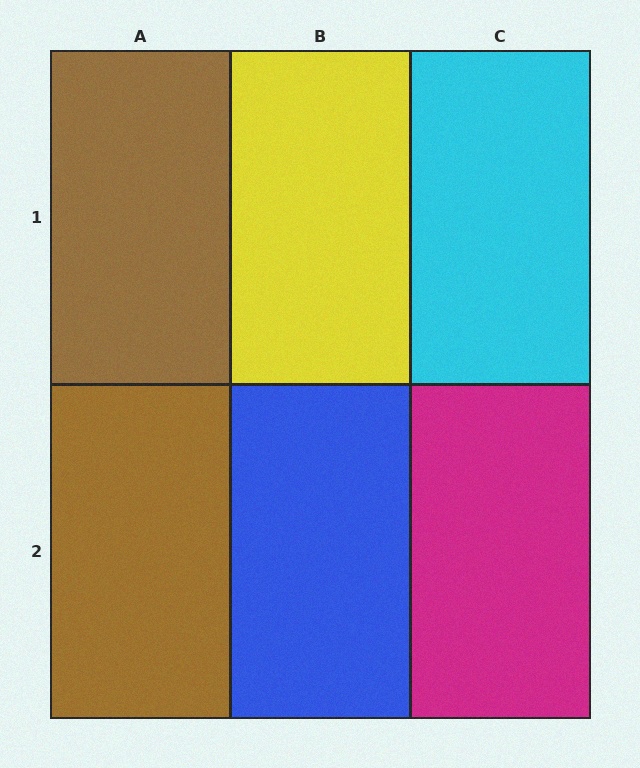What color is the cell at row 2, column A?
Brown.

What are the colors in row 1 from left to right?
Brown, yellow, cyan.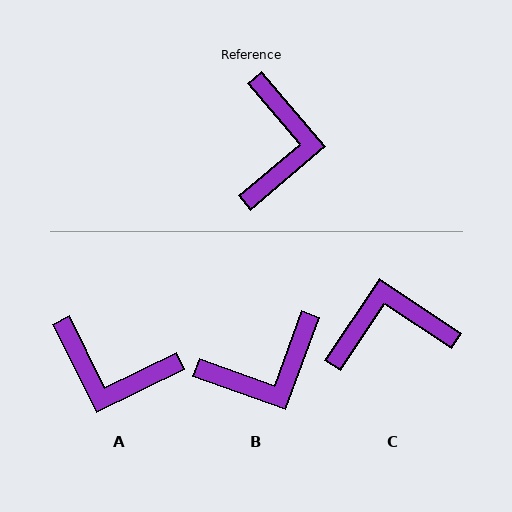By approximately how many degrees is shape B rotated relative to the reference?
Approximately 60 degrees clockwise.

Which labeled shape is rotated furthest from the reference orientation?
C, about 106 degrees away.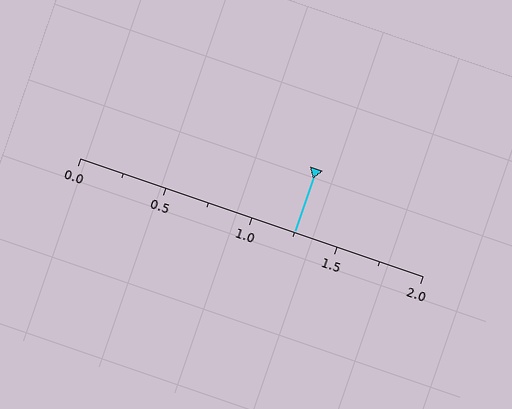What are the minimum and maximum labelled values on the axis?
The axis runs from 0.0 to 2.0.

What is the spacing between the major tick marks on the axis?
The major ticks are spaced 0.5 apart.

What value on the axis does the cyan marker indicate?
The marker indicates approximately 1.25.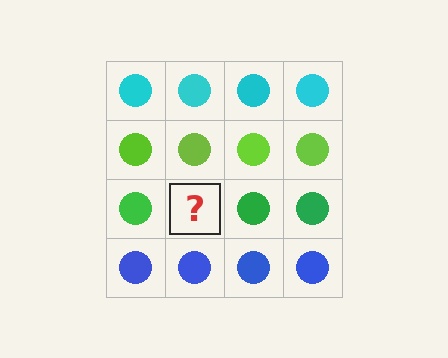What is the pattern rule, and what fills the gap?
The rule is that each row has a consistent color. The gap should be filled with a green circle.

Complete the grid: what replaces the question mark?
The question mark should be replaced with a green circle.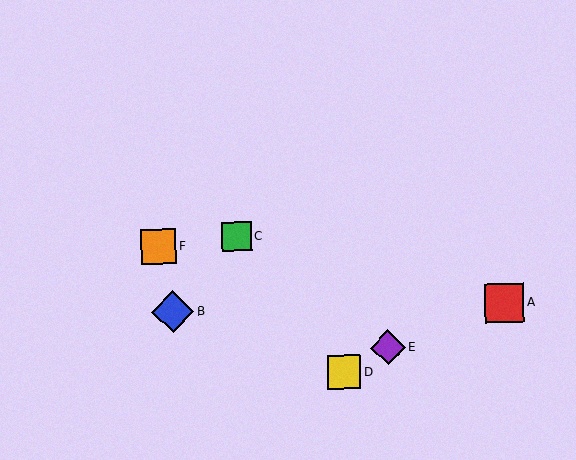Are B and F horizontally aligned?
No, B is at y≈312 and F is at y≈247.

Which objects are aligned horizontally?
Objects A, B are aligned horizontally.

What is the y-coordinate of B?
Object B is at y≈312.